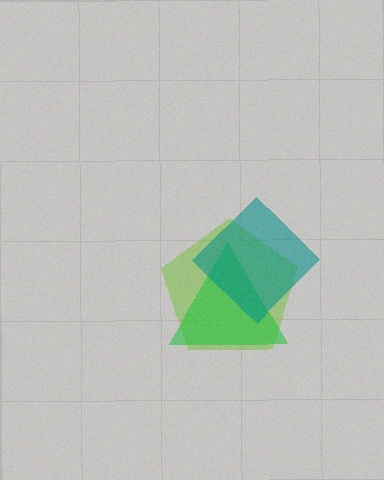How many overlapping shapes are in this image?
There are 3 overlapping shapes in the image.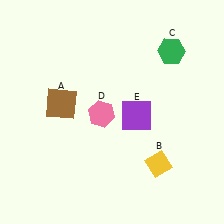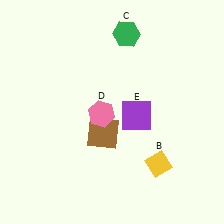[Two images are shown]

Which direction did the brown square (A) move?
The brown square (A) moved right.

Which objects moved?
The objects that moved are: the brown square (A), the green hexagon (C).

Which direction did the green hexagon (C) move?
The green hexagon (C) moved left.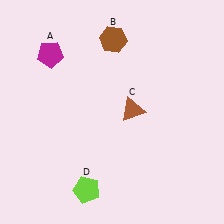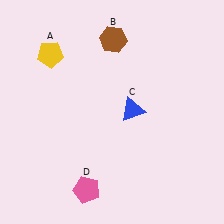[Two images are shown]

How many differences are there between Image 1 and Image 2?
There are 3 differences between the two images.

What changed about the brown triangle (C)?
In Image 1, C is brown. In Image 2, it changed to blue.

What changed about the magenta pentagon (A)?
In Image 1, A is magenta. In Image 2, it changed to yellow.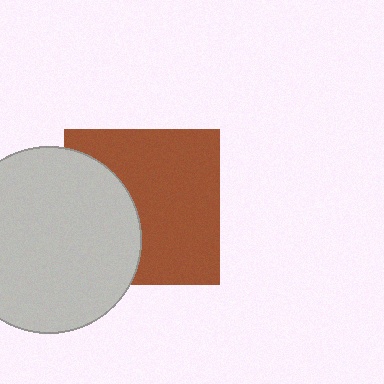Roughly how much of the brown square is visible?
About half of it is visible (roughly 63%).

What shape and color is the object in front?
The object in front is a light gray circle.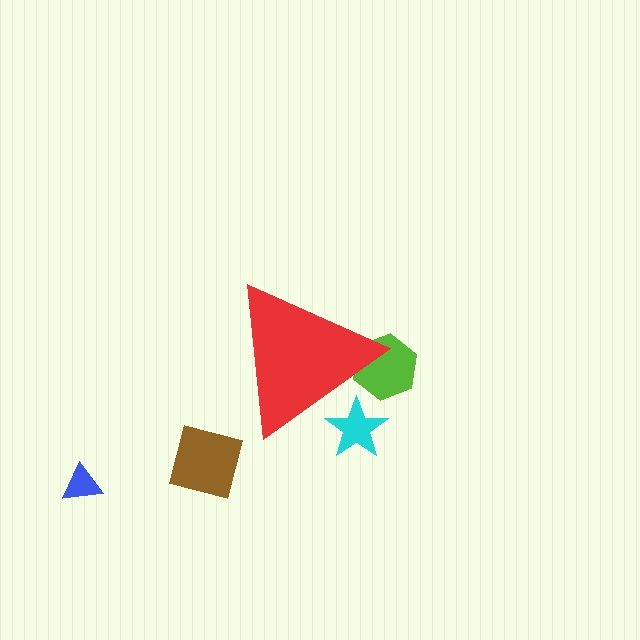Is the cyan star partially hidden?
Yes, the cyan star is partially hidden behind the red triangle.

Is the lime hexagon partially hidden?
Yes, the lime hexagon is partially hidden behind the red triangle.